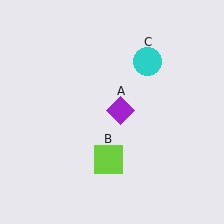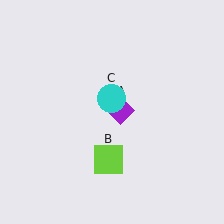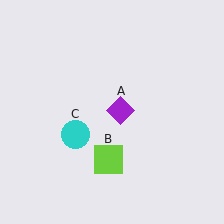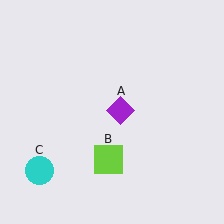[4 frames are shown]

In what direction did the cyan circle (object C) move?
The cyan circle (object C) moved down and to the left.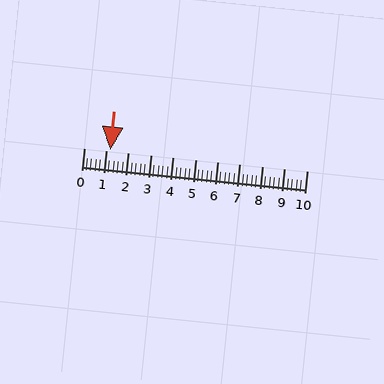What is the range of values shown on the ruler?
The ruler shows values from 0 to 10.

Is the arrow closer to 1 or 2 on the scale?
The arrow is closer to 1.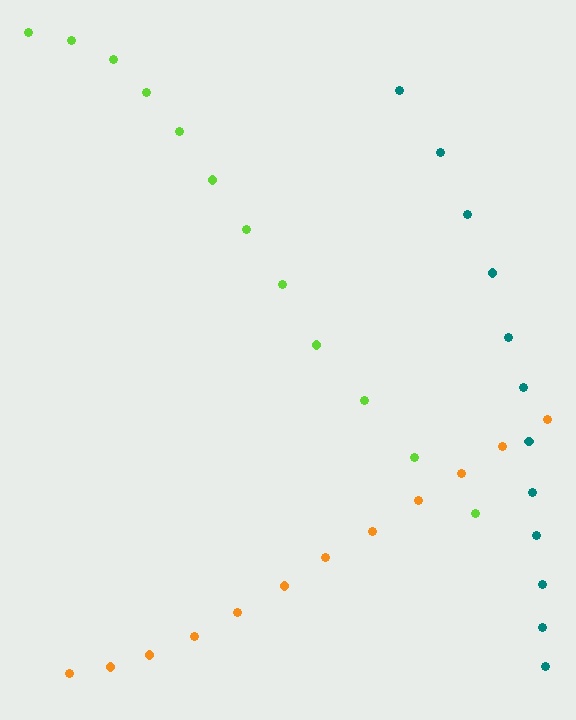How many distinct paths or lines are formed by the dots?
There are 3 distinct paths.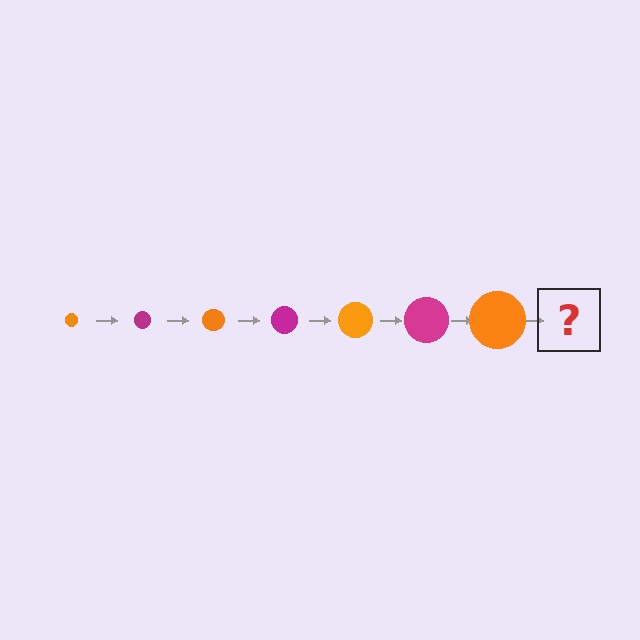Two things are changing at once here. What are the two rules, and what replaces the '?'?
The two rules are that the circle grows larger each step and the color cycles through orange and magenta. The '?' should be a magenta circle, larger than the previous one.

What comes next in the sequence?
The next element should be a magenta circle, larger than the previous one.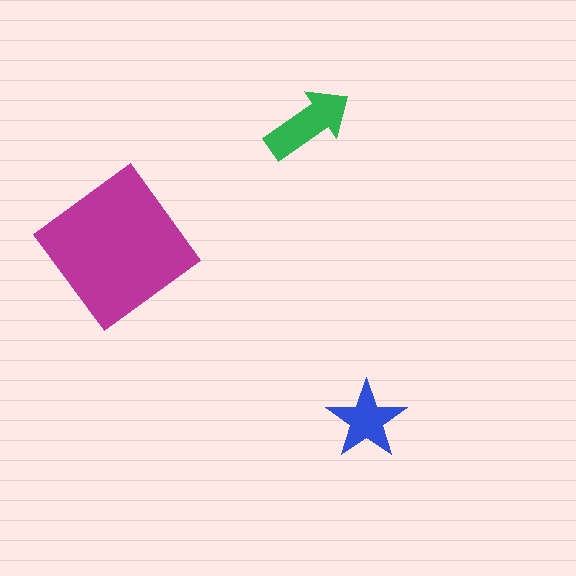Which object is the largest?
The magenta diamond.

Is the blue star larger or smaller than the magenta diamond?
Smaller.